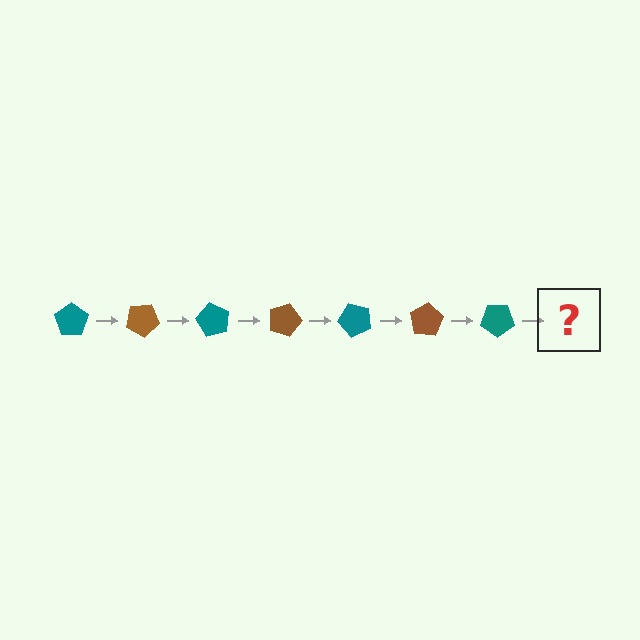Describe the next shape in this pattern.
It should be a brown pentagon, rotated 210 degrees from the start.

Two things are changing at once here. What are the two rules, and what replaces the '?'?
The two rules are that it rotates 30 degrees each step and the color cycles through teal and brown. The '?' should be a brown pentagon, rotated 210 degrees from the start.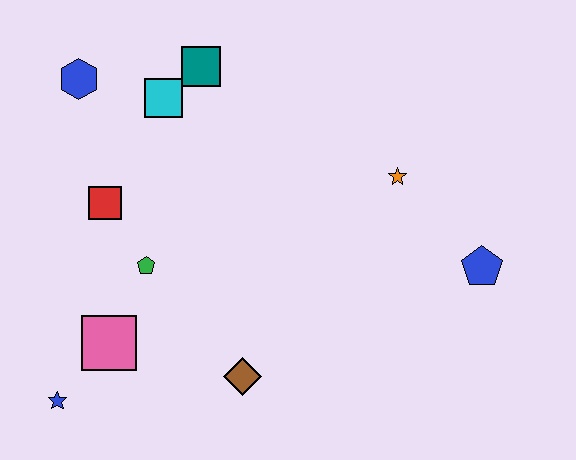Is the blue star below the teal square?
Yes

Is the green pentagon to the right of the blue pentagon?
No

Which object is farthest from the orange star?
The blue star is farthest from the orange star.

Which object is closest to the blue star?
The pink square is closest to the blue star.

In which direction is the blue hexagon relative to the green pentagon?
The blue hexagon is above the green pentagon.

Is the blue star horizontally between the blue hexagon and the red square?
No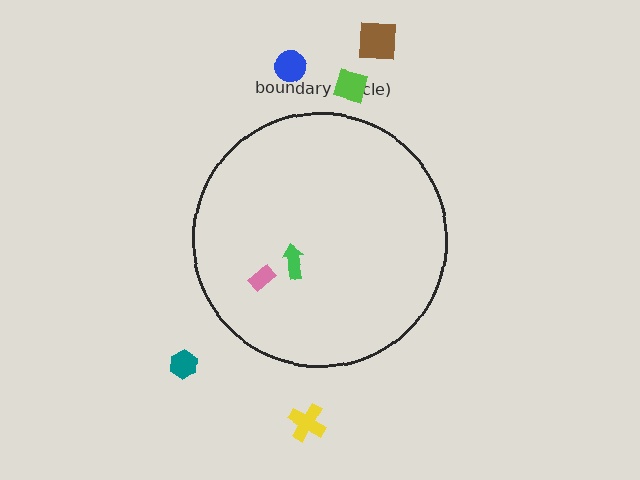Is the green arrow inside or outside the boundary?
Inside.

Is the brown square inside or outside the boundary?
Outside.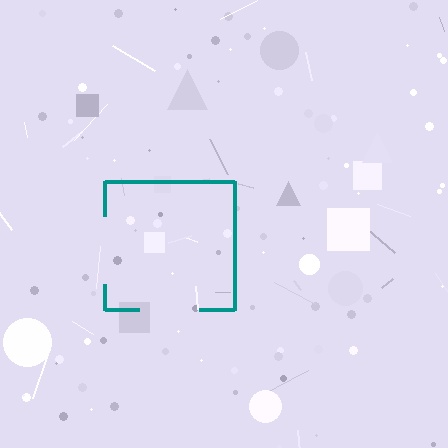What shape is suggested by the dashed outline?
The dashed outline suggests a square.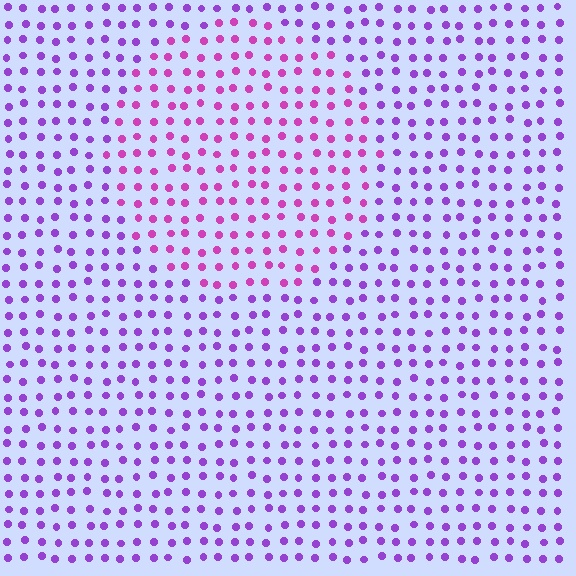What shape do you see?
I see a circle.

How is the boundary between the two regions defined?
The boundary is defined purely by a slight shift in hue (about 34 degrees). Spacing, size, and orientation are identical on both sides.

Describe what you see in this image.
The image is filled with small purple elements in a uniform arrangement. A circle-shaped region is visible where the elements are tinted to a slightly different hue, forming a subtle color boundary.